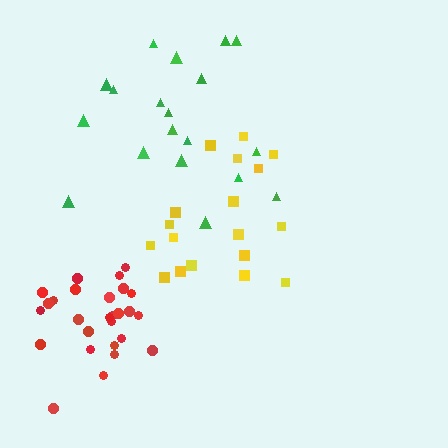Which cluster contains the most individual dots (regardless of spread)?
Red (28).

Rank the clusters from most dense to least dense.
red, yellow, green.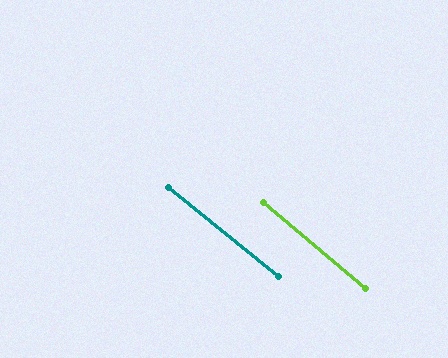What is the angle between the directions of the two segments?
Approximately 1 degree.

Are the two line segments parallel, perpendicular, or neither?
Parallel — their directions differ by only 0.9°.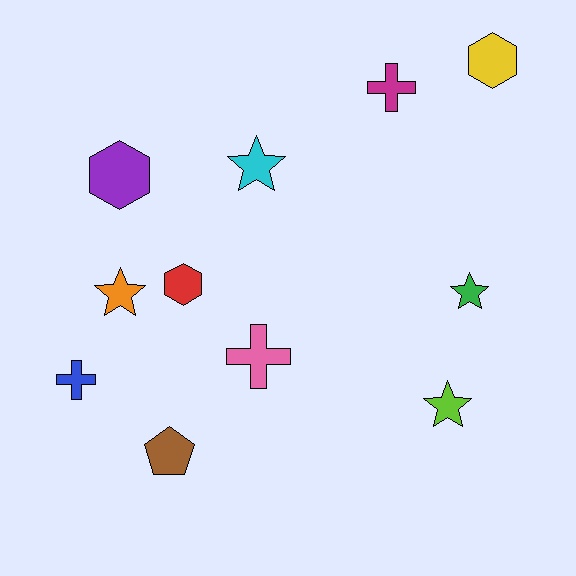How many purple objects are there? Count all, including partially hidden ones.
There is 1 purple object.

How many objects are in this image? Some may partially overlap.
There are 11 objects.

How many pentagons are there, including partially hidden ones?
There is 1 pentagon.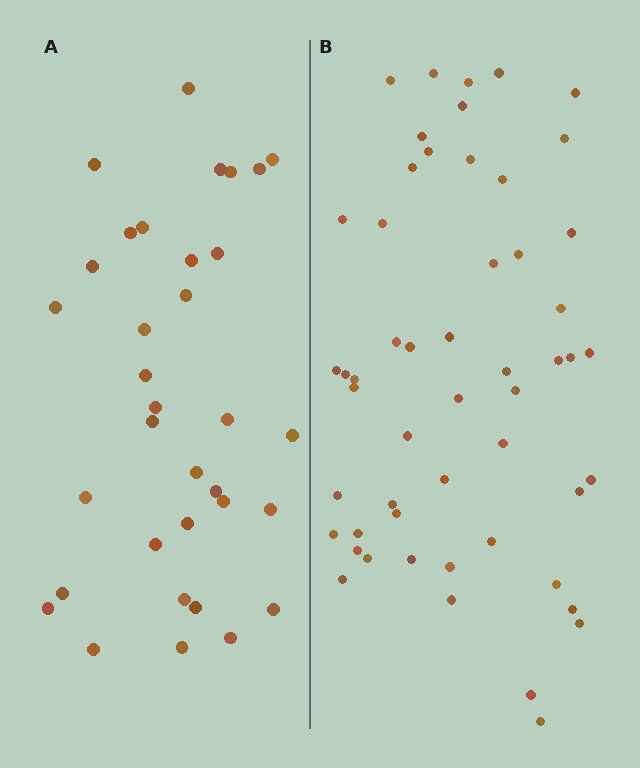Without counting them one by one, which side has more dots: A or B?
Region B (the right region) has more dots.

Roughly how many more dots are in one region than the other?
Region B has approximately 20 more dots than region A.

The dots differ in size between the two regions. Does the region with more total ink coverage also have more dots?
No. Region A has more total ink coverage because its dots are larger, but region B actually contains more individual dots. Total area can be misleading — the number of items is what matters here.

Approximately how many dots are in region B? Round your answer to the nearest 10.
About 50 dots. (The exact count is 53, which rounds to 50.)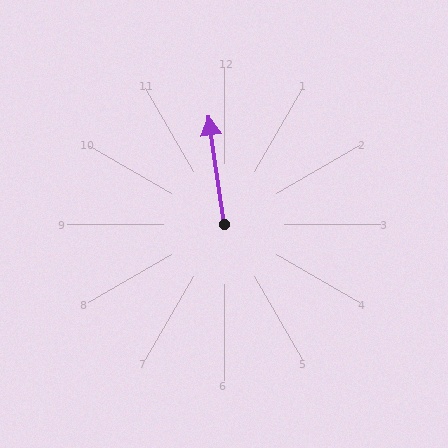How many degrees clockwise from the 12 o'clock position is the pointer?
Approximately 352 degrees.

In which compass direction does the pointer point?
North.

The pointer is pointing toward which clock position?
Roughly 12 o'clock.